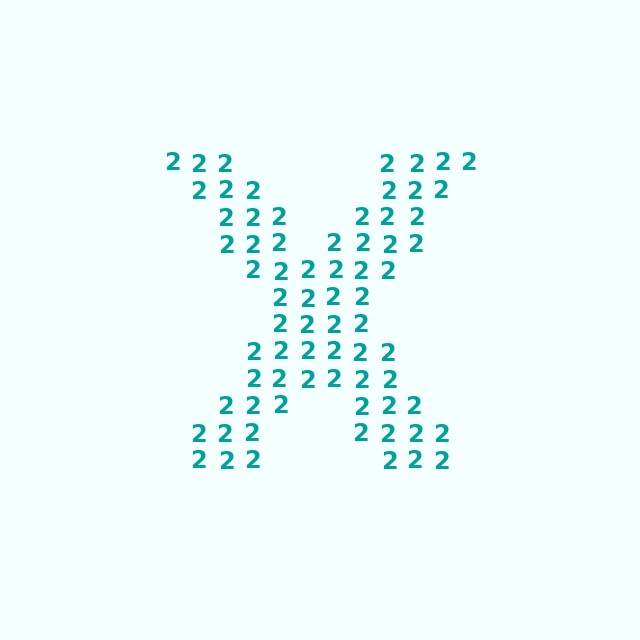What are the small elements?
The small elements are digit 2's.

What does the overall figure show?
The overall figure shows the letter X.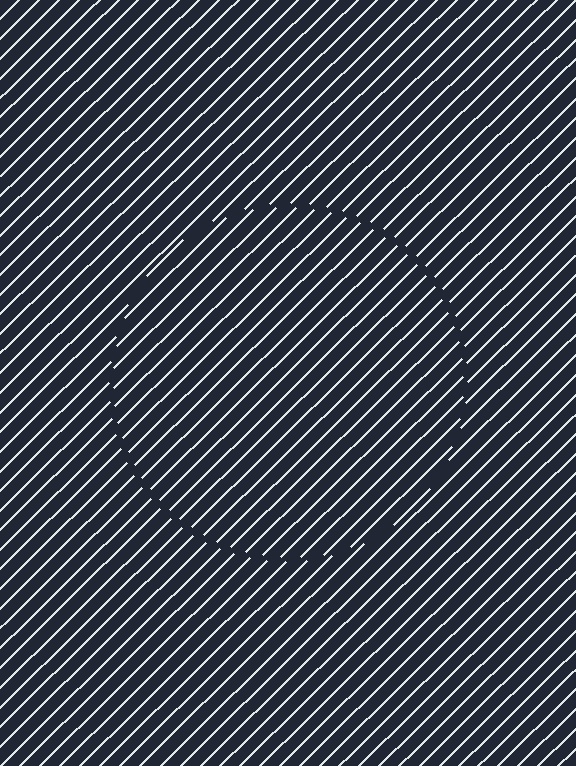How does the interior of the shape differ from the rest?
The interior of the shape contains the same grating, shifted by half a period — the contour is defined by the phase discontinuity where line-ends from the inner and outer gratings abut.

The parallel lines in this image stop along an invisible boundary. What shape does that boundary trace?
An illusory circle. The interior of the shape contains the same grating, shifted by half a period — the contour is defined by the phase discontinuity where line-ends from the inner and outer gratings abut.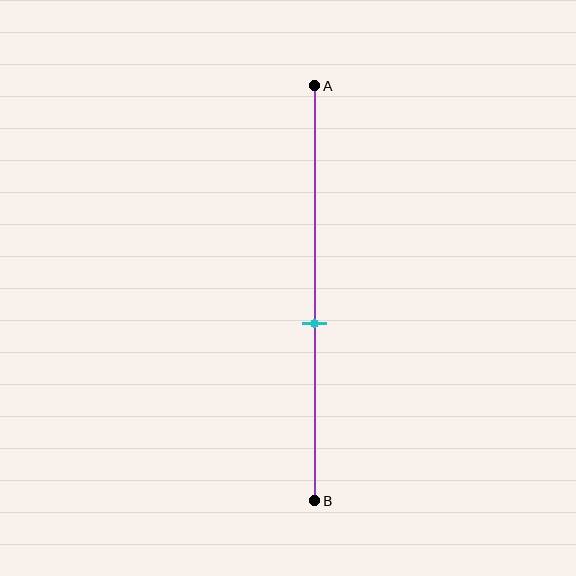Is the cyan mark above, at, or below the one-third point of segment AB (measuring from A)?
The cyan mark is below the one-third point of segment AB.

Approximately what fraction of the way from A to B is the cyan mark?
The cyan mark is approximately 55% of the way from A to B.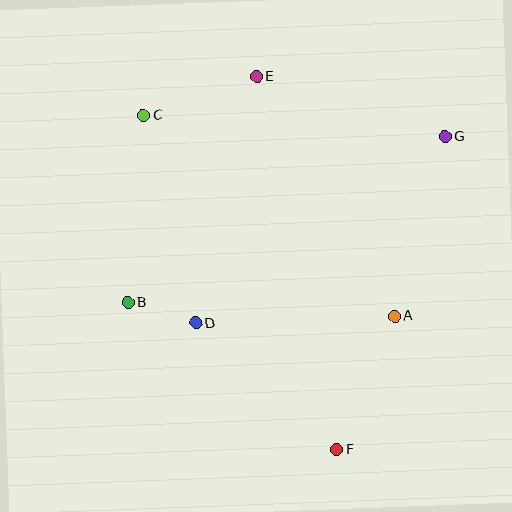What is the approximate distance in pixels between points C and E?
The distance between C and E is approximately 120 pixels.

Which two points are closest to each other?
Points B and D are closest to each other.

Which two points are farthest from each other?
Points C and F are farthest from each other.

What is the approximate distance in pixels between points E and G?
The distance between E and G is approximately 197 pixels.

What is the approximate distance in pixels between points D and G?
The distance between D and G is approximately 311 pixels.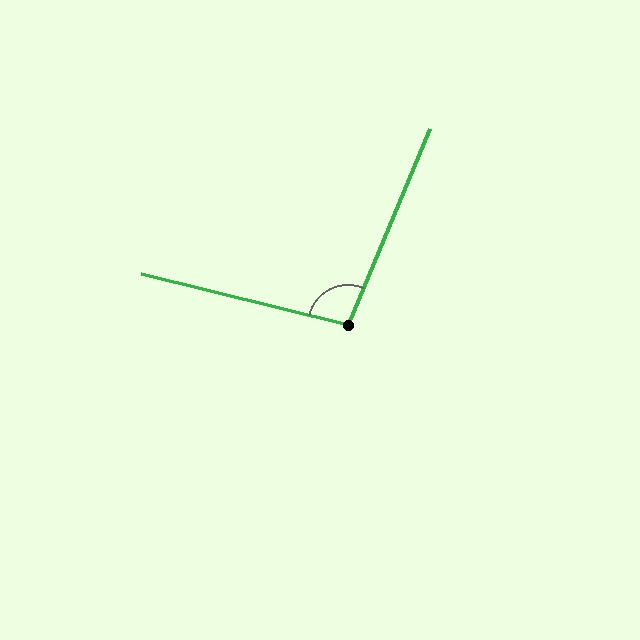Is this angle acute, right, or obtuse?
It is obtuse.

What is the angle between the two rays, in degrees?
Approximately 99 degrees.